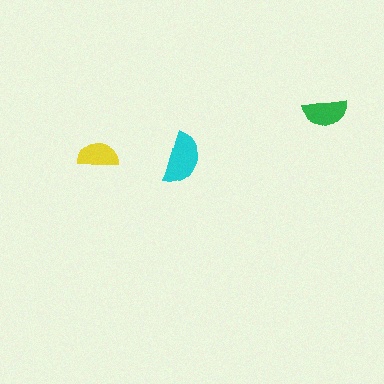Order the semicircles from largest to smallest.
the cyan one, the green one, the yellow one.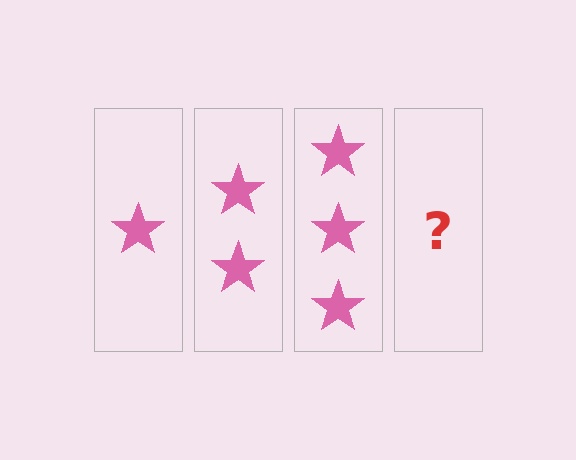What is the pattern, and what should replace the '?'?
The pattern is that each step adds one more star. The '?' should be 4 stars.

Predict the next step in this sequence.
The next step is 4 stars.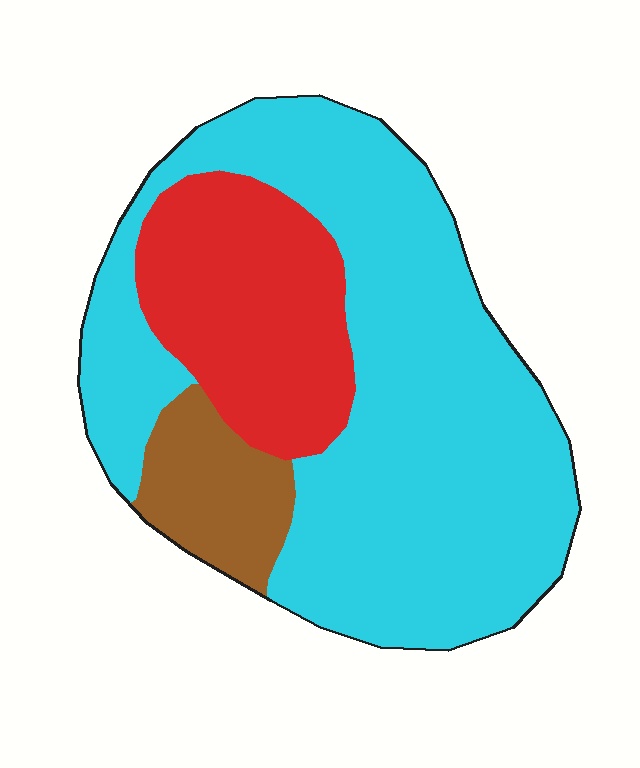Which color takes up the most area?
Cyan, at roughly 65%.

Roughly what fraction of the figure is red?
Red covers 23% of the figure.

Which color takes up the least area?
Brown, at roughly 10%.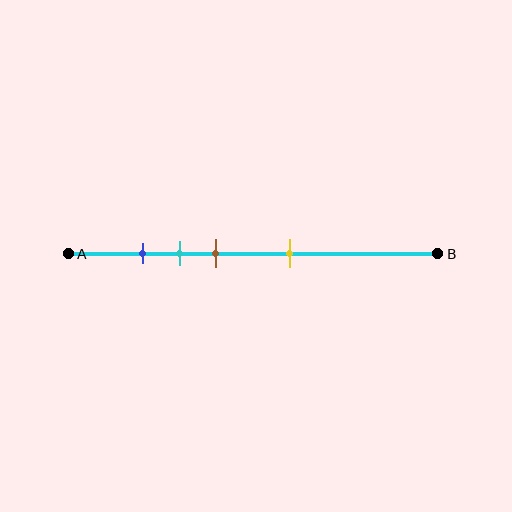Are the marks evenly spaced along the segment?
No, the marks are not evenly spaced.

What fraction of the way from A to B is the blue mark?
The blue mark is approximately 20% (0.2) of the way from A to B.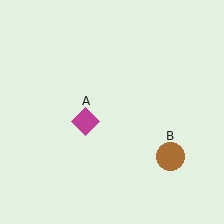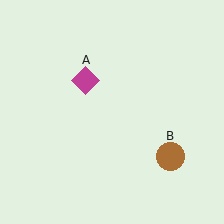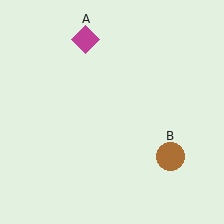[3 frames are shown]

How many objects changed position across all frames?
1 object changed position: magenta diamond (object A).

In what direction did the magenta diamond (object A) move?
The magenta diamond (object A) moved up.